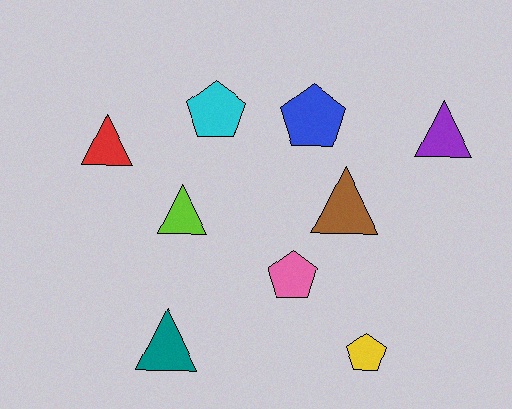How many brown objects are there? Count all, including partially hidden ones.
There is 1 brown object.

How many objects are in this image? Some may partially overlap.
There are 9 objects.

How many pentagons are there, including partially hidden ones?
There are 4 pentagons.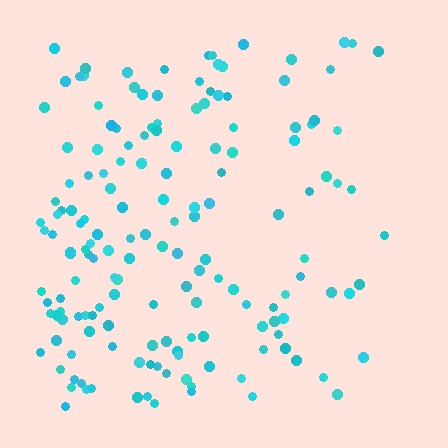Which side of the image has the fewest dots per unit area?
The right.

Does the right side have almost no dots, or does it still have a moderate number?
Still a moderate number, just noticeably fewer than the left.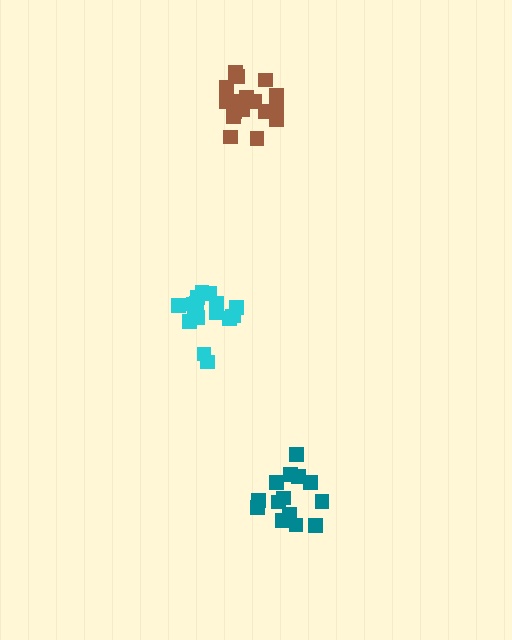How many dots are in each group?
Group 1: 17 dots, Group 2: 17 dots, Group 3: 14 dots (48 total).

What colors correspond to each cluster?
The clusters are colored: cyan, brown, teal.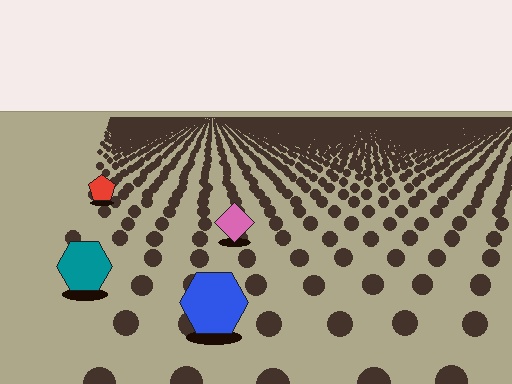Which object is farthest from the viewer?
The red pentagon is farthest from the viewer. It appears smaller and the ground texture around it is denser.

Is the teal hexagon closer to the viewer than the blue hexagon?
No. The blue hexagon is closer — you can tell from the texture gradient: the ground texture is coarser near it.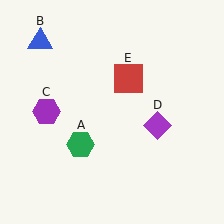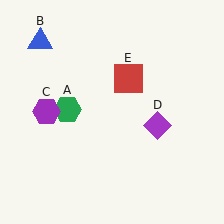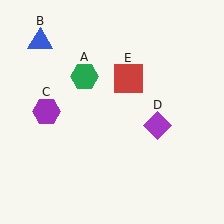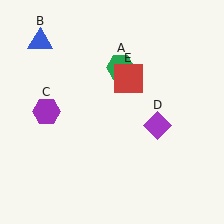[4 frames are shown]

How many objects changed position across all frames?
1 object changed position: green hexagon (object A).